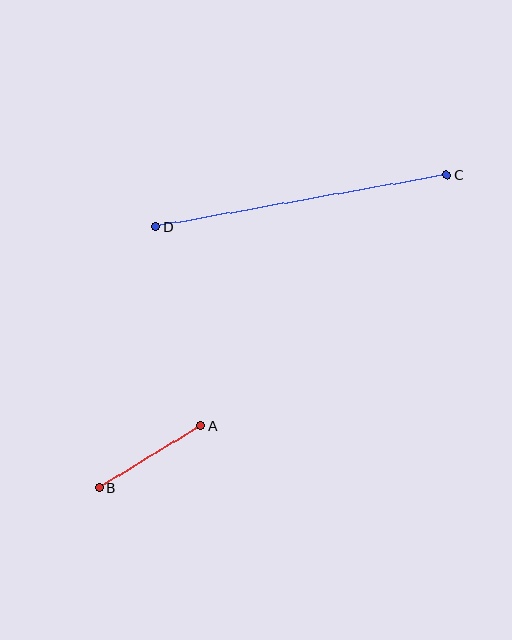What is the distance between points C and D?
The distance is approximately 296 pixels.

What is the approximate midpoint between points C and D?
The midpoint is at approximately (301, 201) pixels.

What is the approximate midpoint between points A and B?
The midpoint is at approximately (150, 457) pixels.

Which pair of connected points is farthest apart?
Points C and D are farthest apart.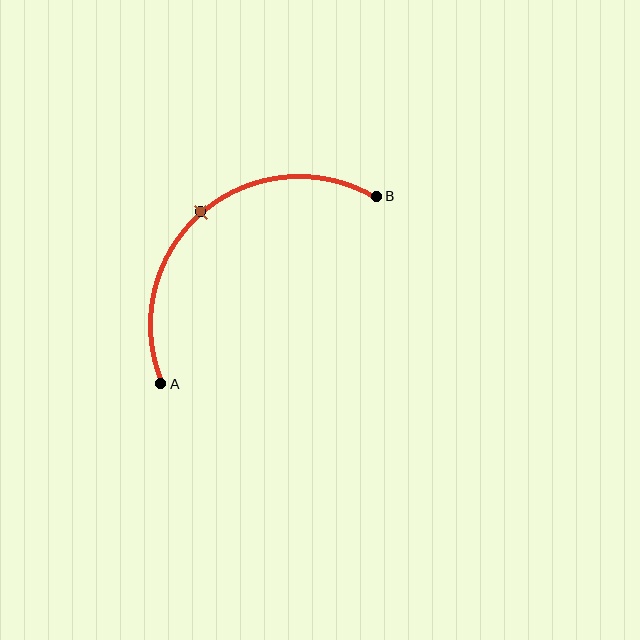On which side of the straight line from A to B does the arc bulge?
The arc bulges above and to the left of the straight line connecting A and B.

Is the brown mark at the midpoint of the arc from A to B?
Yes. The brown mark lies on the arc at equal arc-length from both A and B — it is the arc midpoint.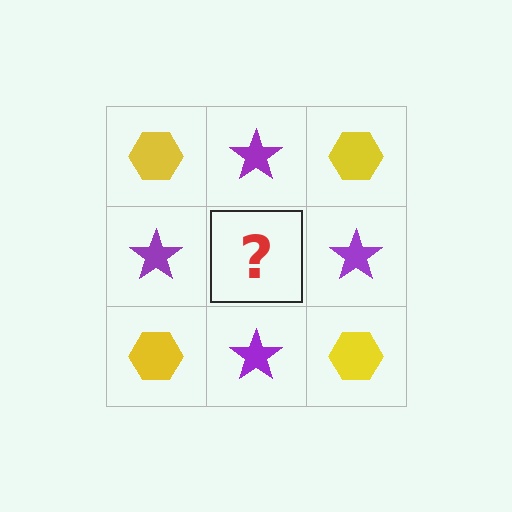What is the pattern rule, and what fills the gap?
The rule is that it alternates yellow hexagon and purple star in a checkerboard pattern. The gap should be filled with a yellow hexagon.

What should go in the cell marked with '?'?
The missing cell should contain a yellow hexagon.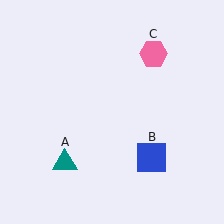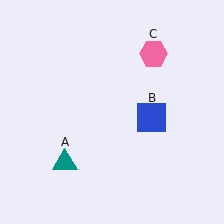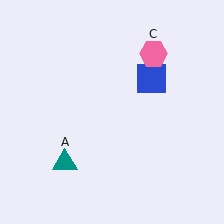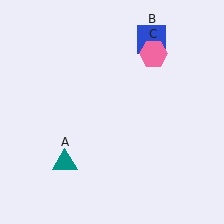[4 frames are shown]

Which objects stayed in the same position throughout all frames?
Teal triangle (object A) and pink hexagon (object C) remained stationary.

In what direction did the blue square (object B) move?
The blue square (object B) moved up.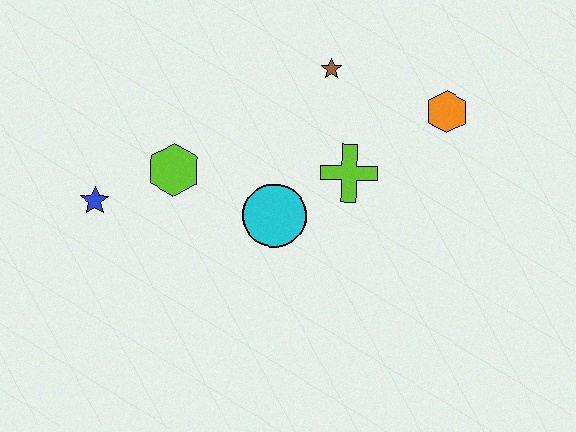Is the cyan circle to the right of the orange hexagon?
No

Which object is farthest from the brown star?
The blue star is farthest from the brown star.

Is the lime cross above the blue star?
Yes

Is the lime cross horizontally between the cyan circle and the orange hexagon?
Yes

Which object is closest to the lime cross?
The cyan circle is closest to the lime cross.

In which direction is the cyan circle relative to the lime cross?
The cyan circle is to the left of the lime cross.